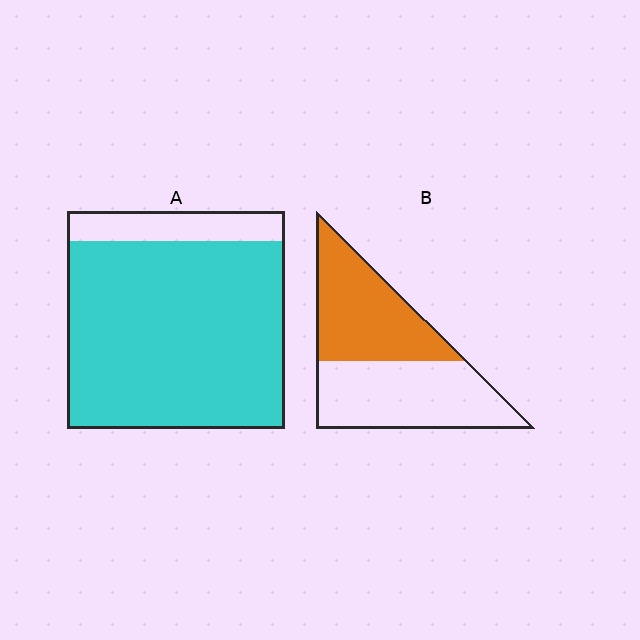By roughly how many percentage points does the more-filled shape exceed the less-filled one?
By roughly 40 percentage points (A over B).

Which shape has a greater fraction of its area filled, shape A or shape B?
Shape A.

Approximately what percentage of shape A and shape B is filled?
A is approximately 85% and B is approximately 45%.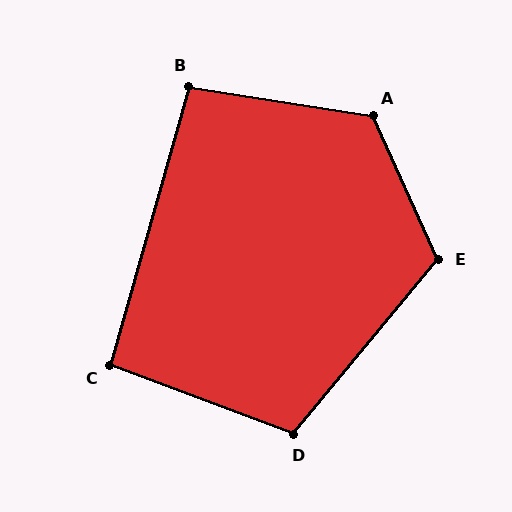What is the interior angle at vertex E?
Approximately 116 degrees (obtuse).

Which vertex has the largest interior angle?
A, at approximately 124 degrees.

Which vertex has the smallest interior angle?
C, at approximately 95 degrees.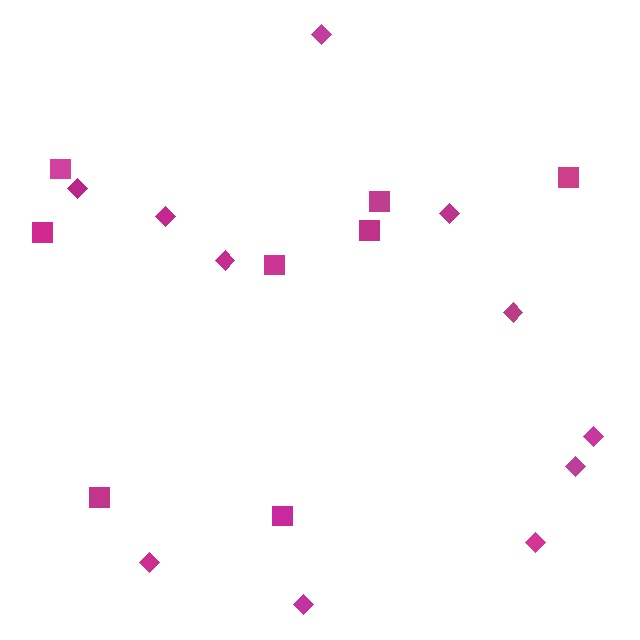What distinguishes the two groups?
There are 2 groups: one group of diamonds (11) and one group of squares (8).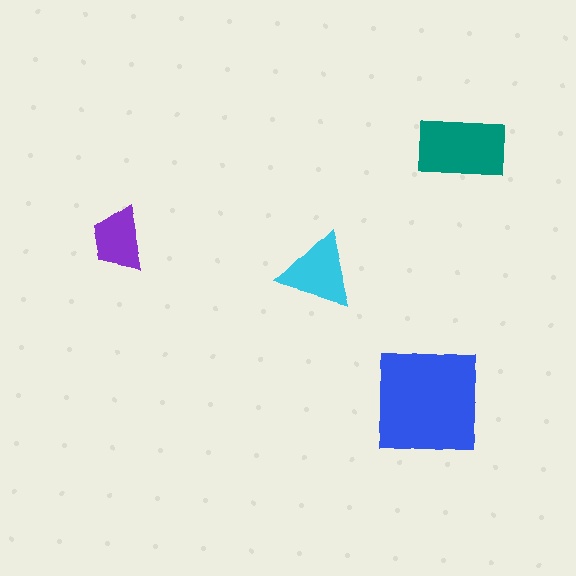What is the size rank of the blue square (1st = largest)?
1st.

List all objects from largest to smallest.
The blue square, the teal rectangle, the cyan triangle, the purple trapezoid.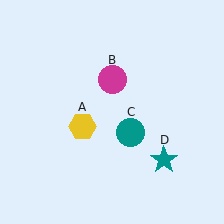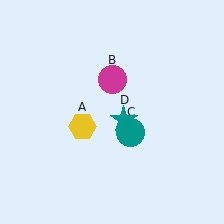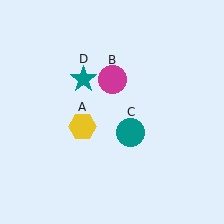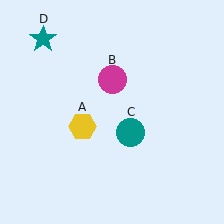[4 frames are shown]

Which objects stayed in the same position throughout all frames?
Yellow hexagon (object A) and magenta circle (object B) and teal circle (object C) remained stationary.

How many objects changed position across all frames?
1 object changed position: teal star (object D).